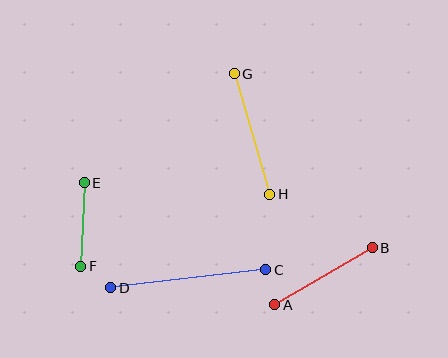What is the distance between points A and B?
The distance is approximately 113 pixels.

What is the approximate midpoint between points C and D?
The midpoint is at approximately (188, 279) pixels.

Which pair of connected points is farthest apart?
Points C and D are farthest apart.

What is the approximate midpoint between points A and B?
The midpoint is at approximately (324, 276) pixels.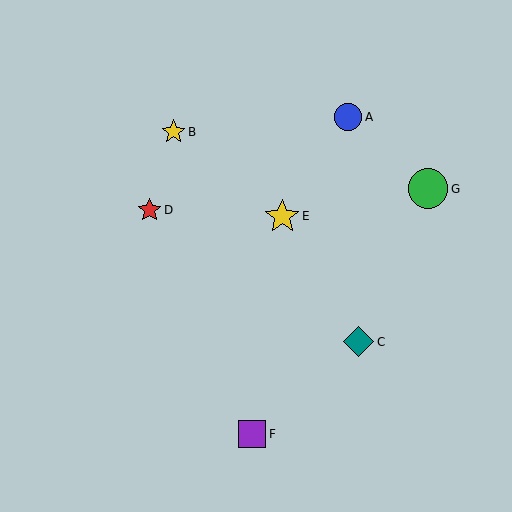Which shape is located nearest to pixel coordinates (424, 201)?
The green circle (labeled G) at (428, 189) is nearest to that location.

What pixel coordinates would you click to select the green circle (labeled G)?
Click at (428, 189) to select the green circle G.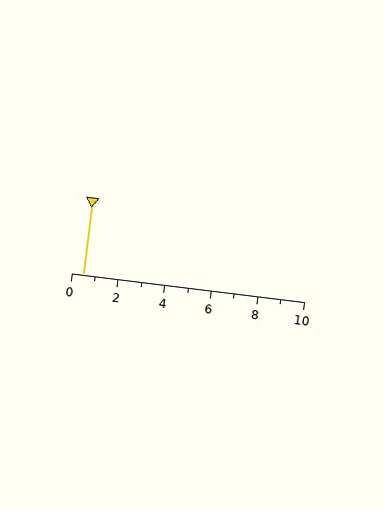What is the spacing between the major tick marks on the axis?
The major ticks are spaced 2 apart.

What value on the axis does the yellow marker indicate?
The marker indicates approximately 0.5.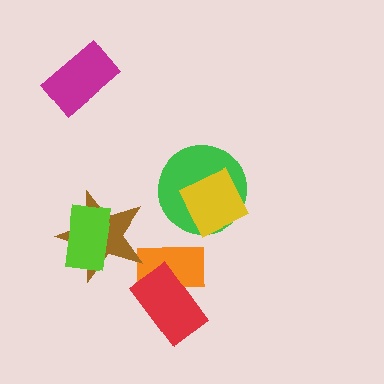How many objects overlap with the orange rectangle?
1 object overlaps with the orange rectangle.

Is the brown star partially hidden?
Yes, it is partially covered by another shape.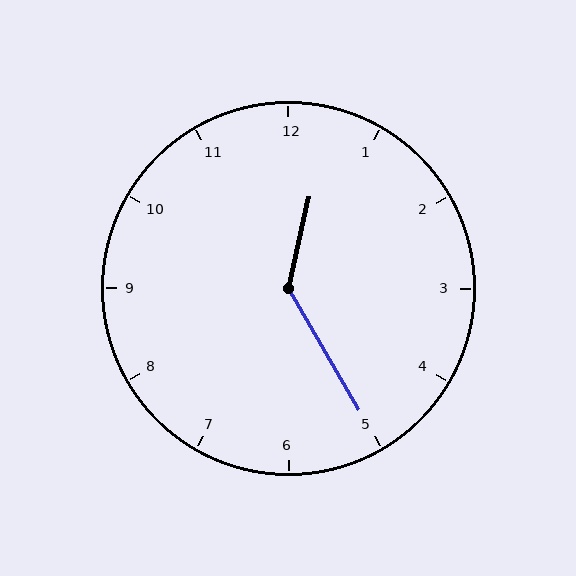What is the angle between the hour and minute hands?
Approximately 138 degrees.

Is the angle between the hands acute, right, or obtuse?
It is obtuse.